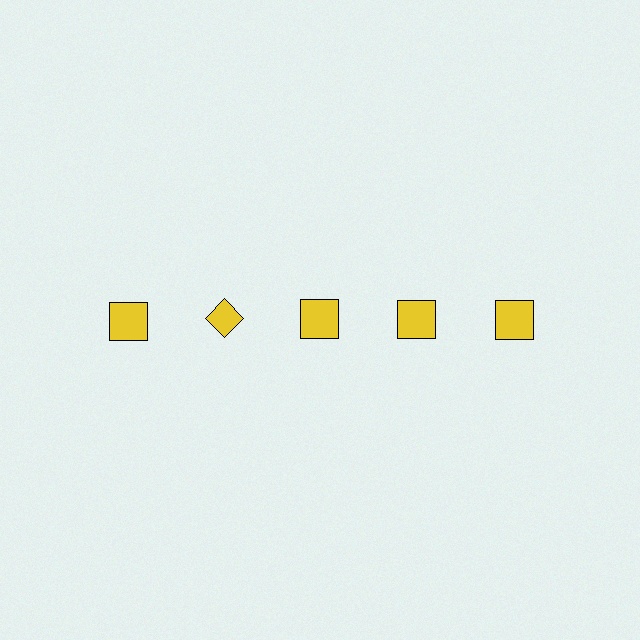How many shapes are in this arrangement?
There are 5 shapes arranged in a grid pattern.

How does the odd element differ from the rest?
It has a different shape: diamond instead of square.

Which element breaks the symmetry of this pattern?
The yellow diamond in the top row, second from left column breaks the symmetry. All other shapes are yellow squares.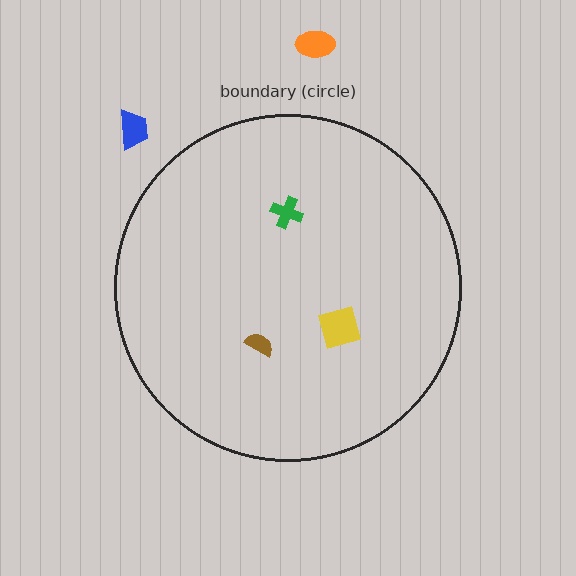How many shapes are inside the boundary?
3 inside, 2 outside.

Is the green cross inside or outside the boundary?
Inside.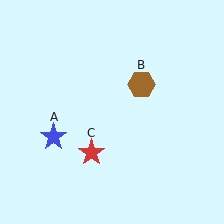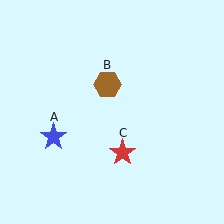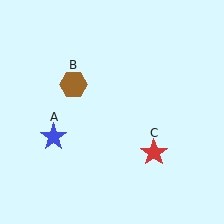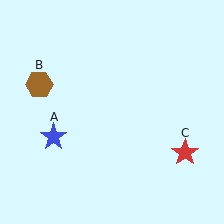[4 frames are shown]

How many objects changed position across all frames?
2 objects changed position: brown hexagon (object B), red star (object C).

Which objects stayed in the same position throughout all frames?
Blue star (object A) remained stationary.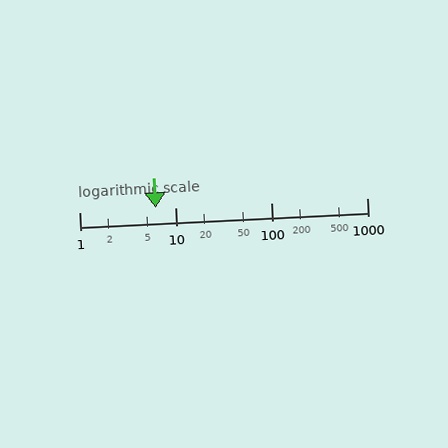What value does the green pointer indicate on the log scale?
The pointer indicates approximately 6.3.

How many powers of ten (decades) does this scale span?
The scale spans 3 decades, from 1 to 1000.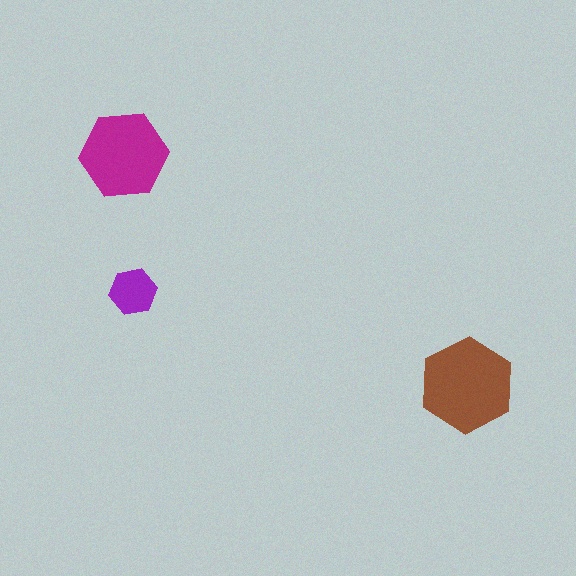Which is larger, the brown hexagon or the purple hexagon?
The brown one.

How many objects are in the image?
There are 3 objects in the image.